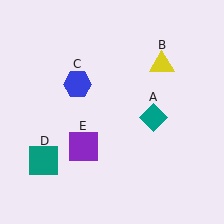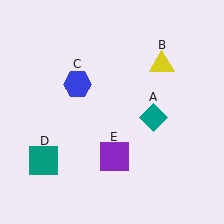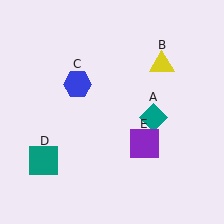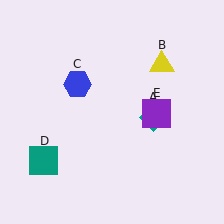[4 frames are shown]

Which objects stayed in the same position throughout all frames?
Teal diamond (object A) and yellow triangle (object B) and blue hexagon (object C) and teal square (object D) remained stationary.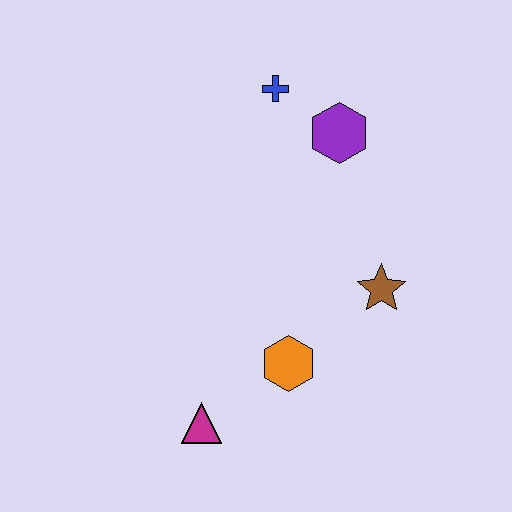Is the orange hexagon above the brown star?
No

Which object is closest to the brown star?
The orange hexagon is closest to the brown star.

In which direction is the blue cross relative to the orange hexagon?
The blue cross is above the orange hexagon.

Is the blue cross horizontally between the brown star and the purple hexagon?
No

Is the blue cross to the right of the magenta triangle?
Yes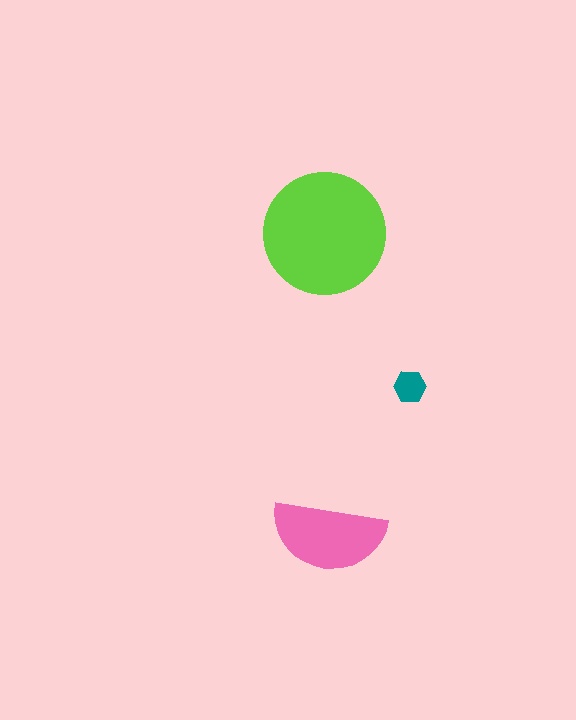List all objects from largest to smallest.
The lime circle, the pink semicircle, the teal hexagon.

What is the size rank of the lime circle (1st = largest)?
1st.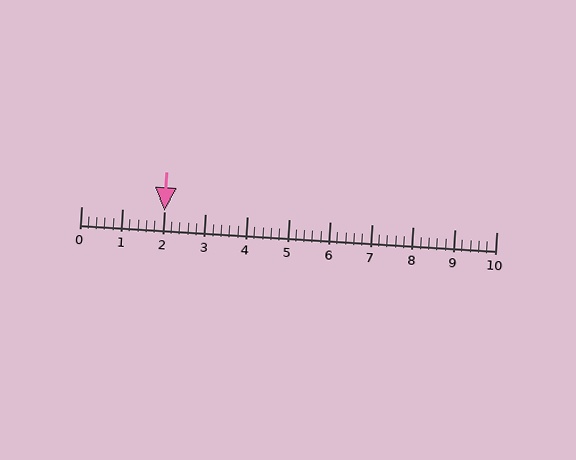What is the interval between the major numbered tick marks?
The major tick marks are spaced 1 units apart.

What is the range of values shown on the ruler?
The ruler shows values from 0 to 10.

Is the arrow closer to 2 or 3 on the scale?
The arrow is closer to 2.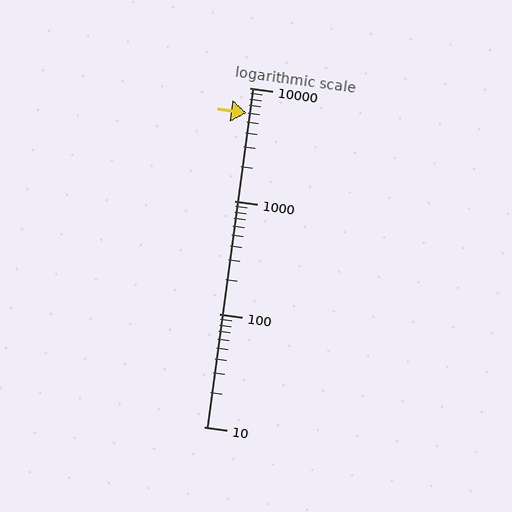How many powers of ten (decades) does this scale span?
The scale spans 3 decades, from 10 to 10000.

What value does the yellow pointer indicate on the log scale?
The pointer indicates approximately 6000.